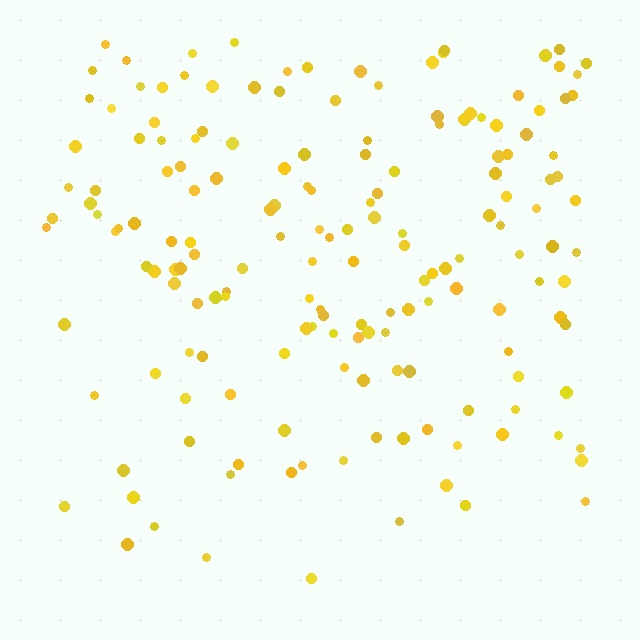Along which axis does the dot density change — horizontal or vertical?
Vertical.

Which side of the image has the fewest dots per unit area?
The bottom.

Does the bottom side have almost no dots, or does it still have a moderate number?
Still a moderate number, just noticeably fewer than the top.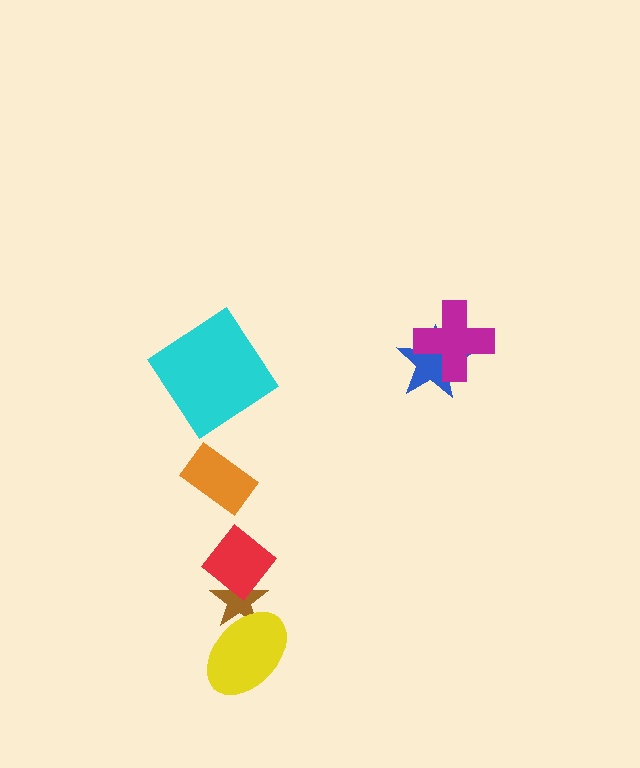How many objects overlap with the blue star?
1 object overlaps with the blue star.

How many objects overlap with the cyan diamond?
0 objects overlap with the cyan diamond.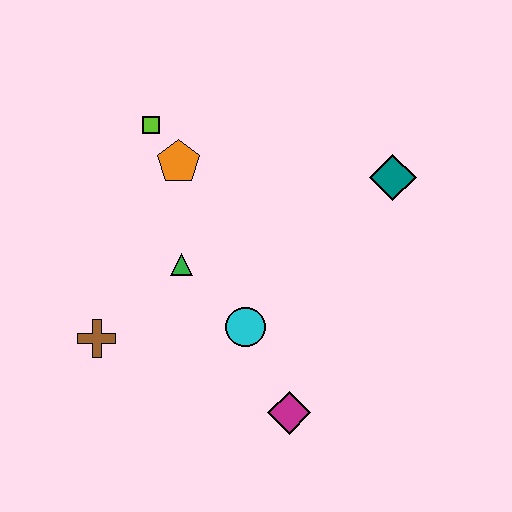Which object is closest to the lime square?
The orange pentagon is closest to the lime square.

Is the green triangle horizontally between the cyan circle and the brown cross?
Yes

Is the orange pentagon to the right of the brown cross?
Yes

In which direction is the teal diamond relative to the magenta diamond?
The teal diamond is above the magenta diamond.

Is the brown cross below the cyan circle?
Yes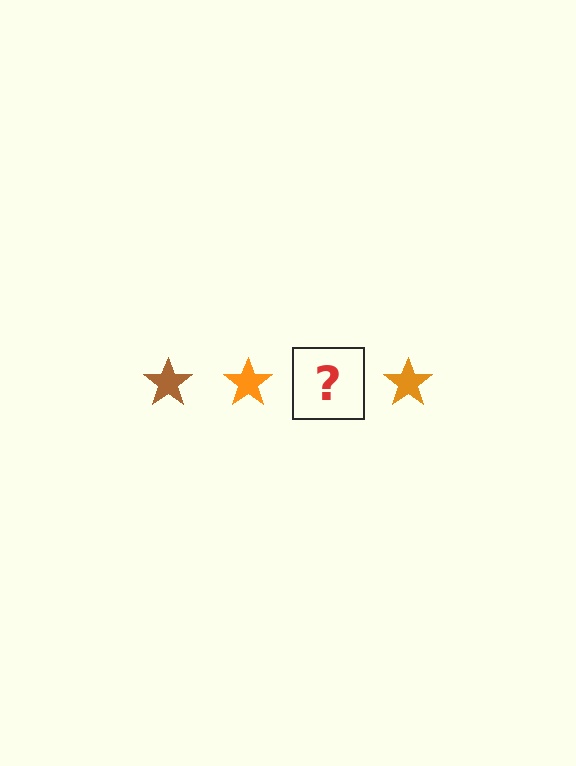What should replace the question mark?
The question mark should be replaced with a brown star.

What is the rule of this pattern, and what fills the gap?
The rule is that the pattern cycles through brown, orange stars. The gap should be filled with a brown star.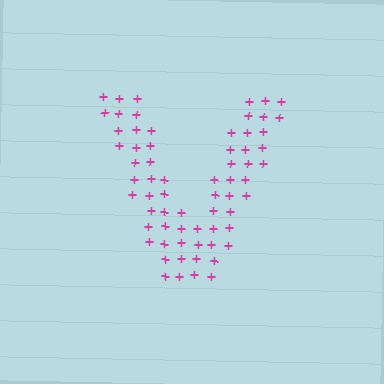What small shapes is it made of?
It is made of small plus signs.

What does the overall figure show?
The overall figure shows the letter V.